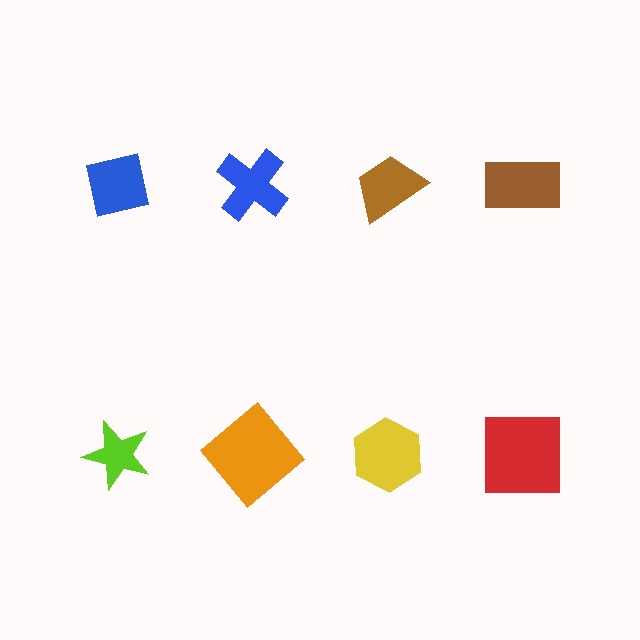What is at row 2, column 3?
A yellow hexagon.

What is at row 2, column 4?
A red square.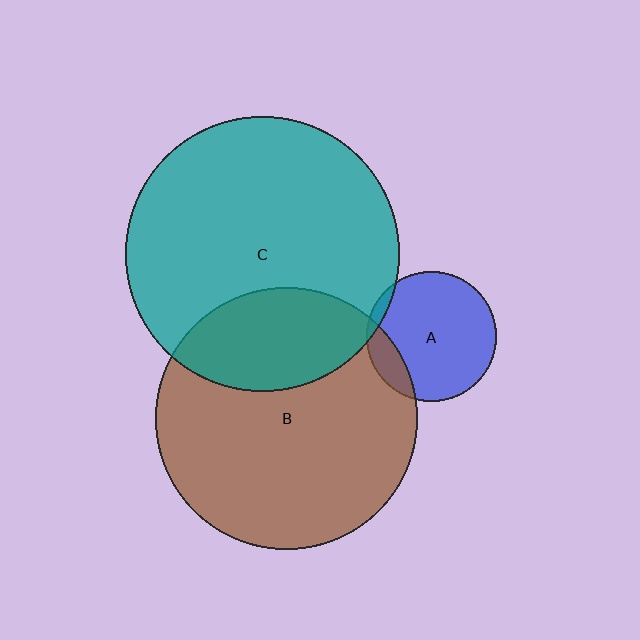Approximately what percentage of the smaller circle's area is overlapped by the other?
Approximately 5%.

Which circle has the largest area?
Circle C (teal).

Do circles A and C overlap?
Yes.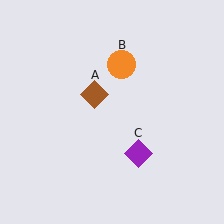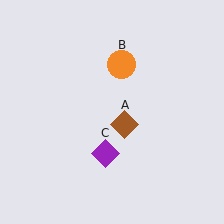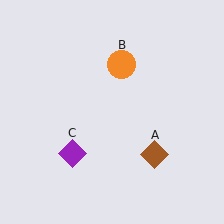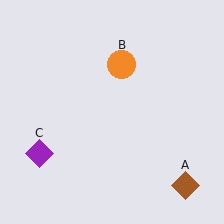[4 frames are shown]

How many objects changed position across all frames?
2 objects changed position: brown diamond (object A), purple diamond (object C).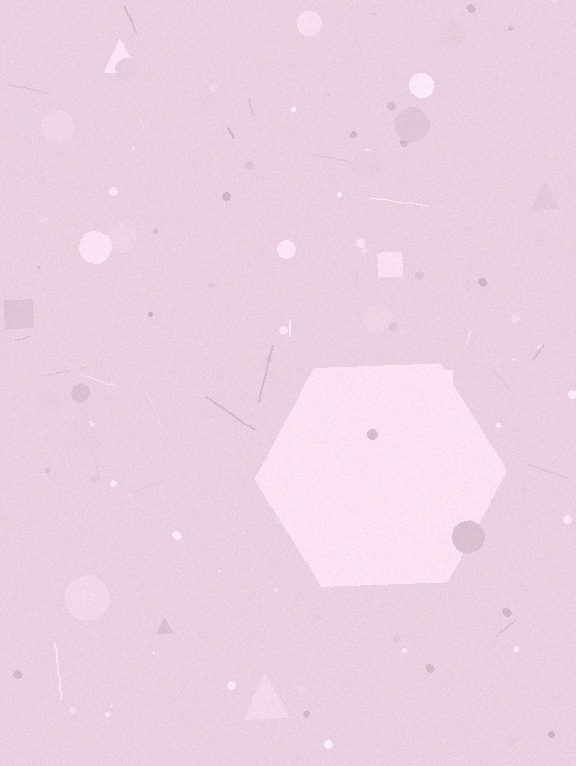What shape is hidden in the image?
A hexagon is hidden in the image.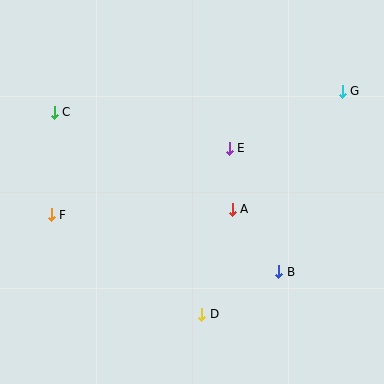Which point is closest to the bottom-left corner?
Point F is closest to the bottom-left corner.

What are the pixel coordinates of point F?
Point F is at (51, 215).